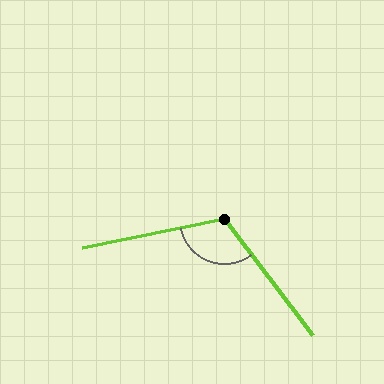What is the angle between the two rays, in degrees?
Approximately 116 degrees.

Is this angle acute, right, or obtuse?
It is obtuse.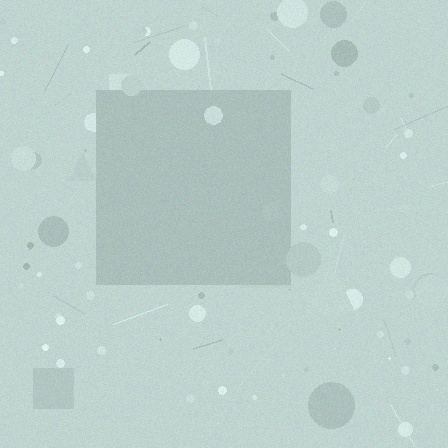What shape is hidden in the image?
A square is hidden in the image.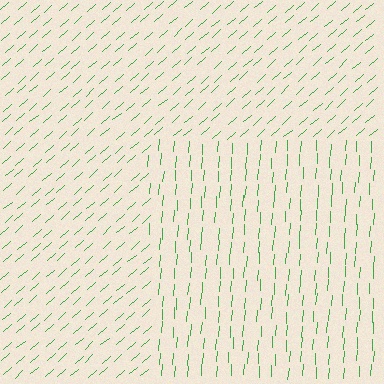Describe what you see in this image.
The image is filled with small green line segments. A rectangle region in the image has lines oriented differently from the surrounding lines, creating a visible texture boundary.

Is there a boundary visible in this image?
Yes, there is a texture boundary formed by a change in line orientation.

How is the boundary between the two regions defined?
The boundary is defined purely by a change in line orientation (approximately 45 degrees difference). All lines are the same color and thickness.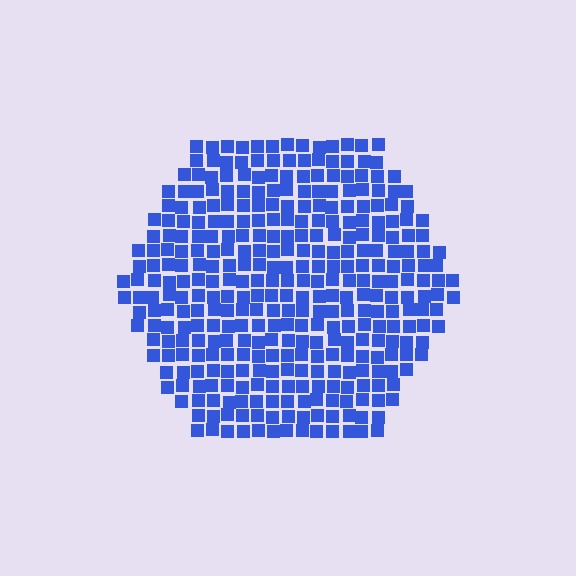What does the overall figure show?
The overall figure shows a hexagon.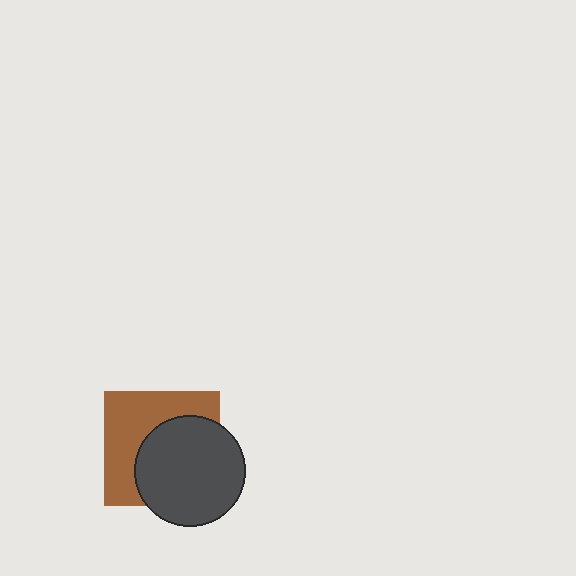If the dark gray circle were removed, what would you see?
You would see the complete brown square.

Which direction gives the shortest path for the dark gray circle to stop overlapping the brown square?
Moving toward the lower-right gives the shortest separation.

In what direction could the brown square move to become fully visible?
The brown square could move toward the upper-left. That would shift it out from behind the dark gray circle entirely.